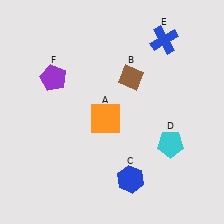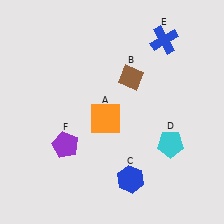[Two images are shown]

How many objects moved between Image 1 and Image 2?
1 object moved between the two images.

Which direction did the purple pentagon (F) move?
The purple pentagon (F) moved down.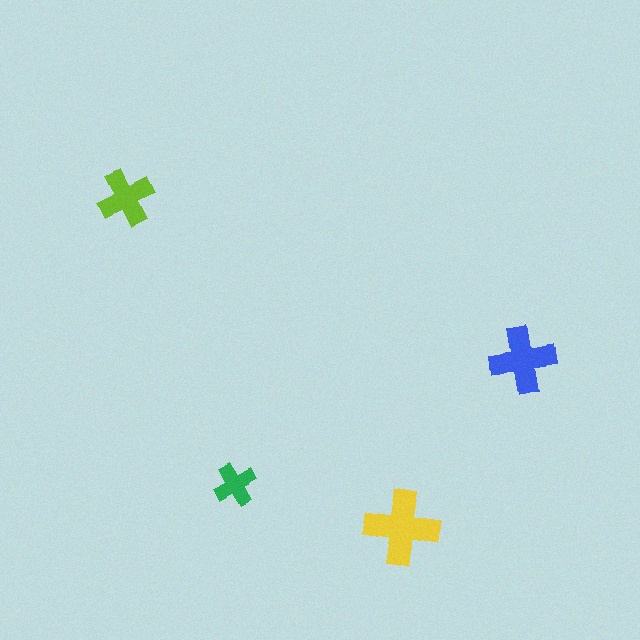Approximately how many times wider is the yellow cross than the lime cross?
About 1.5 times wider.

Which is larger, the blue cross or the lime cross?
The blue one.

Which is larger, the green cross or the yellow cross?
The yellow one.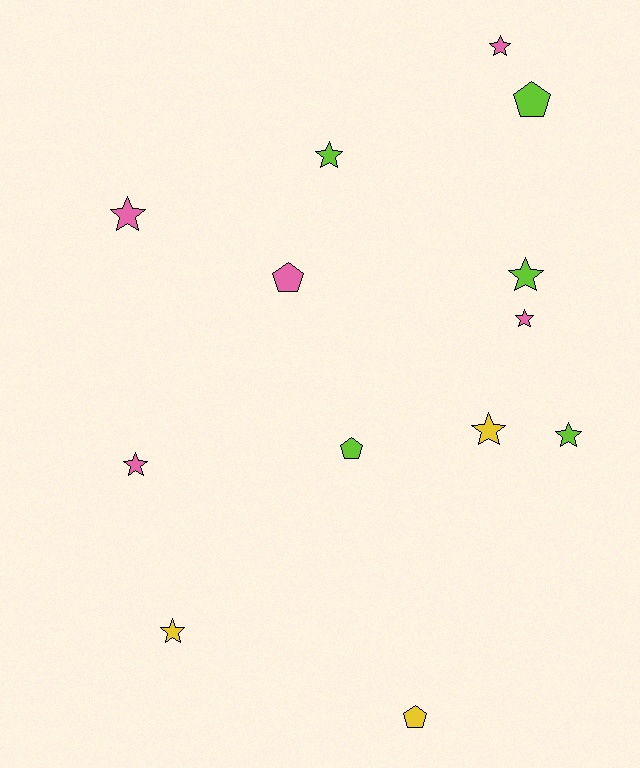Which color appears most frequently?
Lime, with 5 objects.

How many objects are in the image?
There are 13 objects.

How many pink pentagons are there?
There is 1 pink pentagon.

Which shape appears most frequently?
Star, with 9 objects.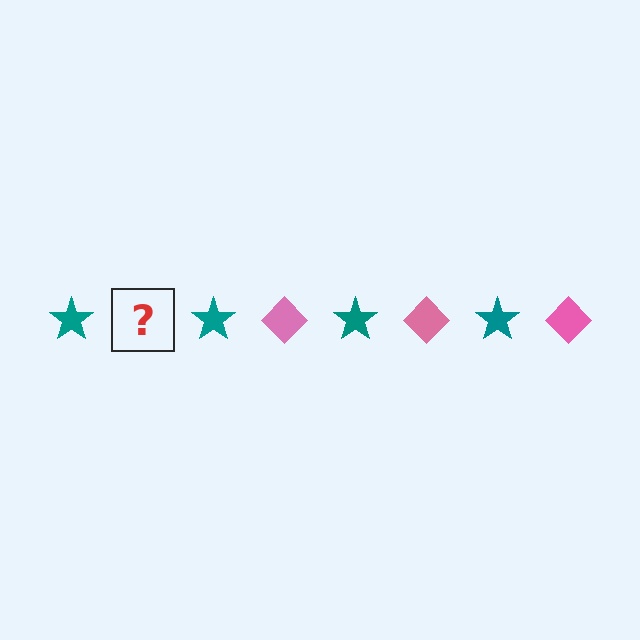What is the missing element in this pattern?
The missing element is a pink diamond.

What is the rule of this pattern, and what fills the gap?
The rule is that the pattern alternates between teal star and pink diamond. The gap should be filled with a pink diamond.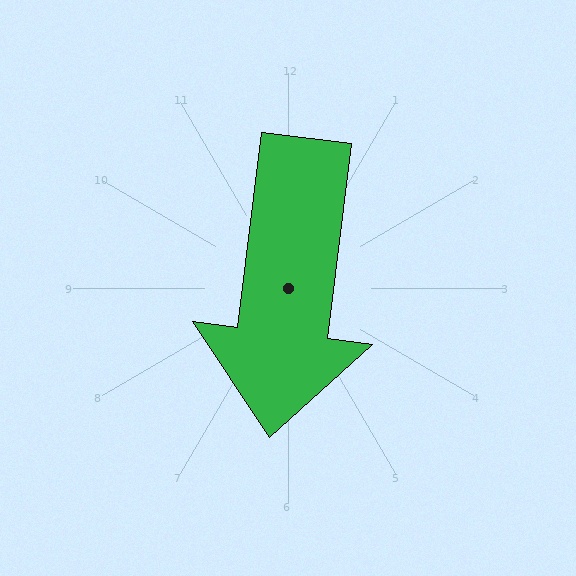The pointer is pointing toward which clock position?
Roughly 6 o'clock.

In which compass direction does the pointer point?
South.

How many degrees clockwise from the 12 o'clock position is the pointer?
Approximately 187 degrees.